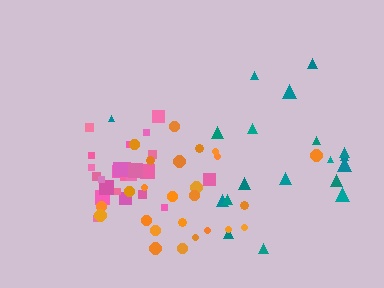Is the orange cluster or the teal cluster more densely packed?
Orange.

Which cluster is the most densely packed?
Pink.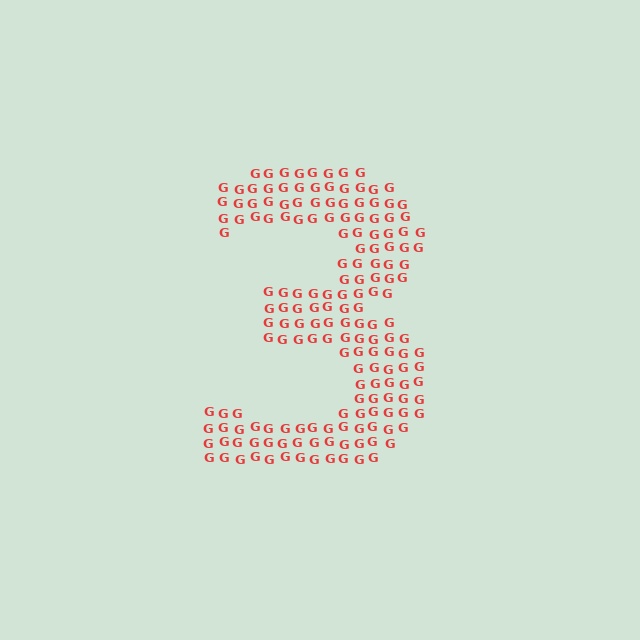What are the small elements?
The small elements are letter G's.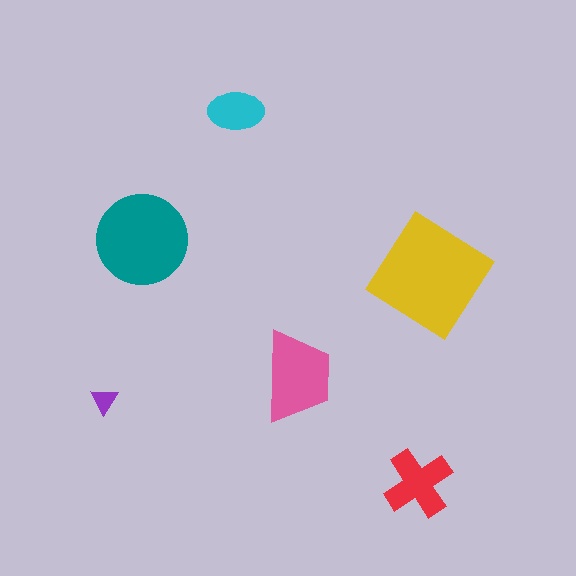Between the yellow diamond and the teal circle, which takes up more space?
The yellow diamond.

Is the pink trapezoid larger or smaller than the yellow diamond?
Smaller.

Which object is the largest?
The yellow diamond.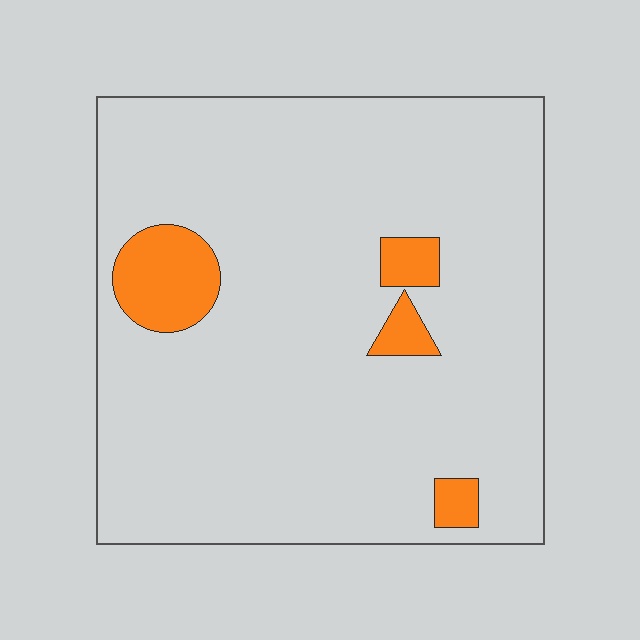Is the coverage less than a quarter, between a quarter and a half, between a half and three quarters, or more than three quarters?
Less than a quarter.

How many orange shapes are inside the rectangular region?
4.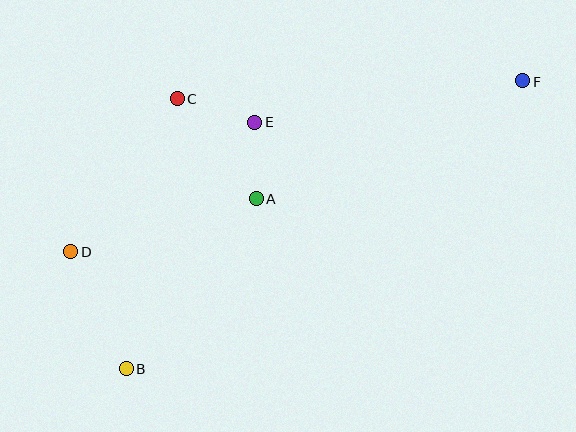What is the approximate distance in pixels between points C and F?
The distance between C and F is approximately 346 pixels.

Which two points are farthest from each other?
Points B and F are farthest from each other.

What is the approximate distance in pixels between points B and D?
The distance between B and D is approximately 130 pixels.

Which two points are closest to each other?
Points A and E are closest to each other.